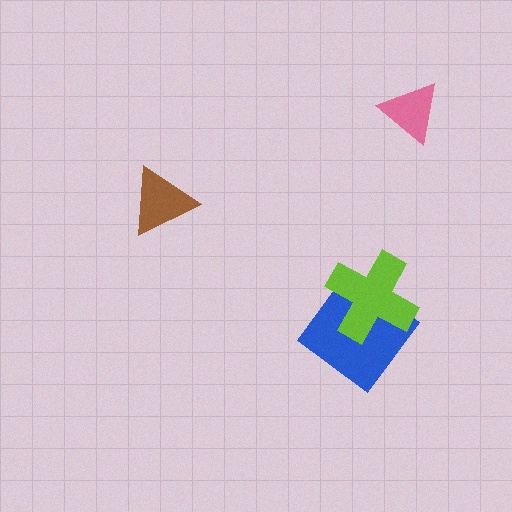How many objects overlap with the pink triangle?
0 objects overlap with the pink triangle.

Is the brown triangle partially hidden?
No, no other shape covers it.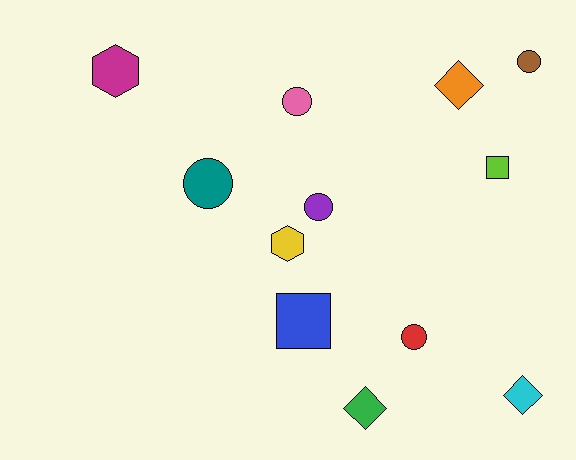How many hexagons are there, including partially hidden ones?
There are 2 hexagons.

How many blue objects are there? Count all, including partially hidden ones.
There is 1 blue object.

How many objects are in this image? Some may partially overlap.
There are 12 objects.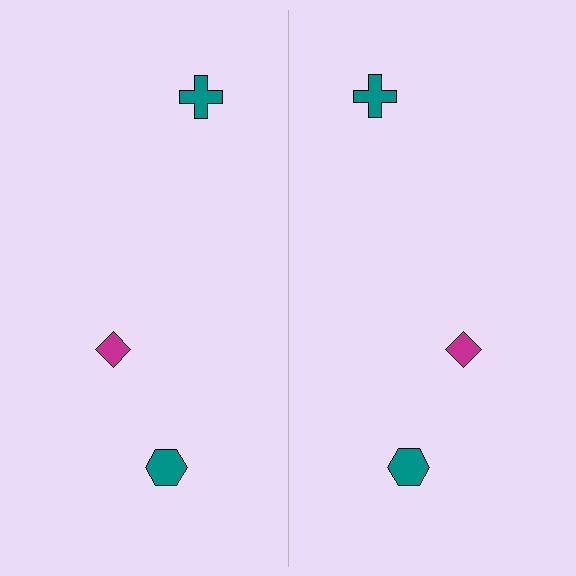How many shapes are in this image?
There are 6 shapes in this image.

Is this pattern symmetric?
Yes, this pattern has bilateral (reflection) symmetry.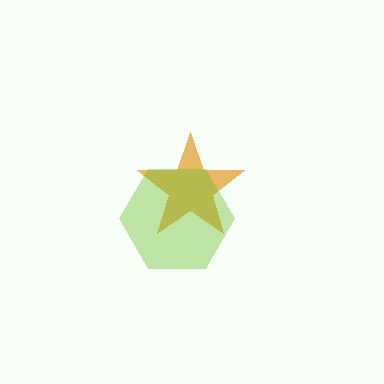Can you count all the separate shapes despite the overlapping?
Yes, there are 2 separate shapes.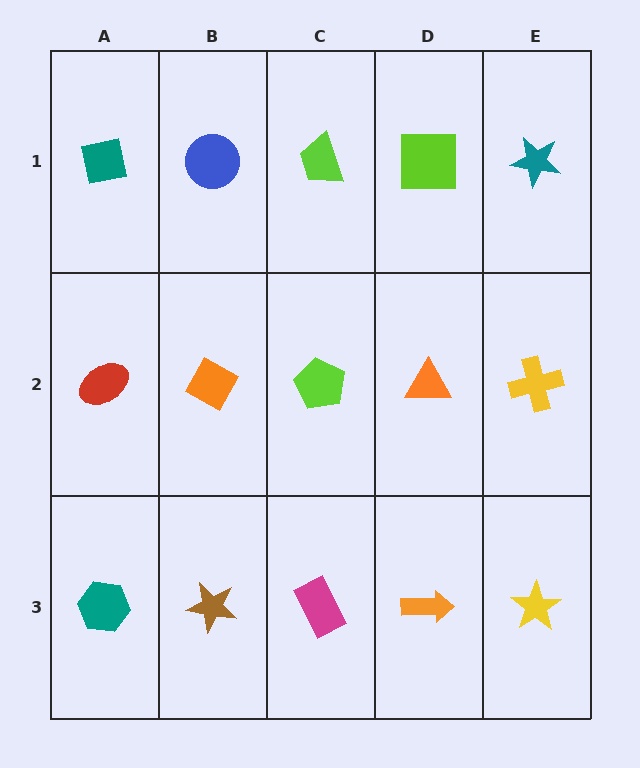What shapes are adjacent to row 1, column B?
An orange diamond (row 2, column B), a teal square (row 1, column A), a lime trapezoid (row 1, column C).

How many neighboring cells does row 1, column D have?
3.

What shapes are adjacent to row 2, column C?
A lime trapezoid (row 1, column C), a magenta rectangle (row 3, column C), an orange diamond (row 2, column B), an orange triangle (row 2, column D).